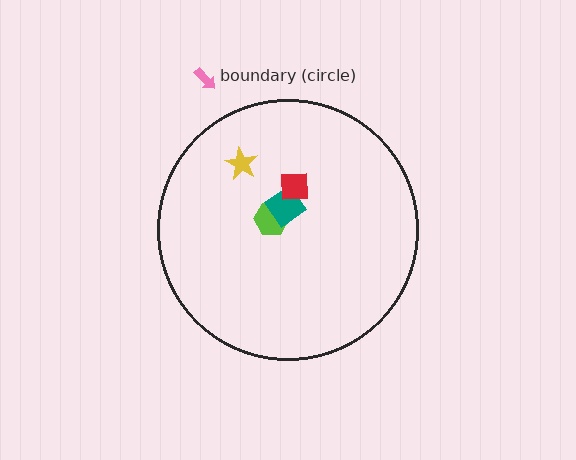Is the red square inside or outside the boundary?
Inside.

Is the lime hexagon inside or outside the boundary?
Inside.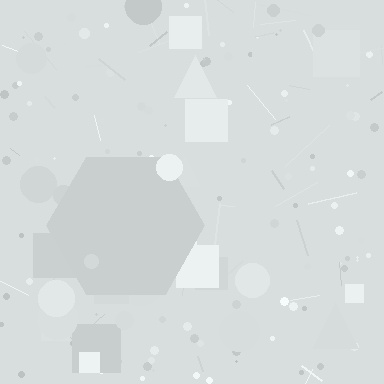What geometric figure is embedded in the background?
A hexagon is embedded in the background.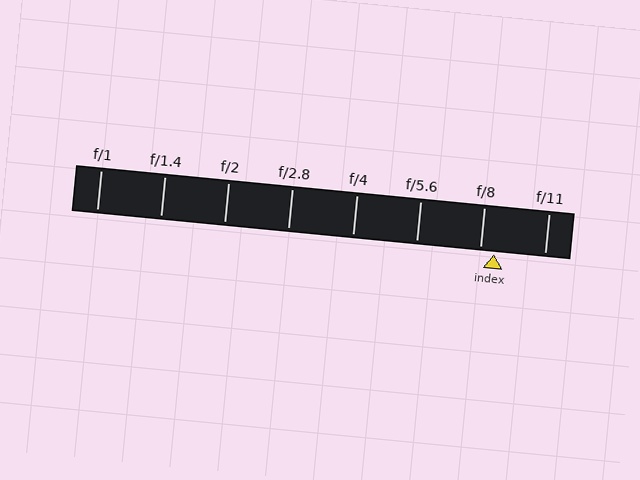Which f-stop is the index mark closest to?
The index mark is closest to f/8.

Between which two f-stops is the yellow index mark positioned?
The index mark is between f/8 and f/11.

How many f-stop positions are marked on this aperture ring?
There are 8 f-stop positions marked.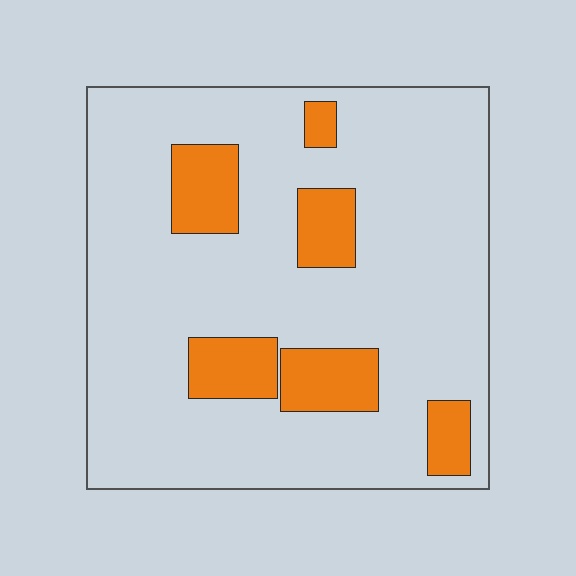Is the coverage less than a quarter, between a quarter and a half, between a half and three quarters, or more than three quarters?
Less than a quarter.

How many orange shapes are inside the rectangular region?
6.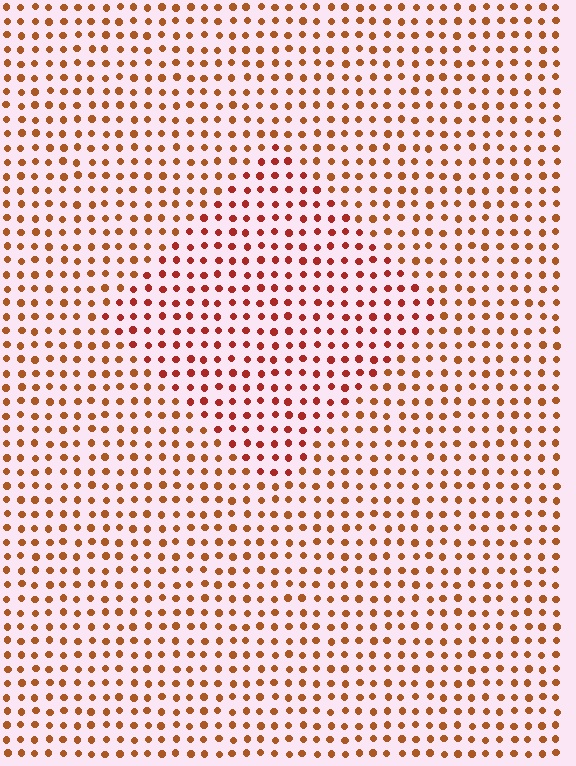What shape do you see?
I see a diamond.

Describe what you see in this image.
The image is filled with small brown elements in a uniform arrangement. A diamond-shaped region is visible where the elements are tinted to a slightly different hue, forming a subtle color boundary.